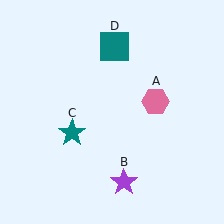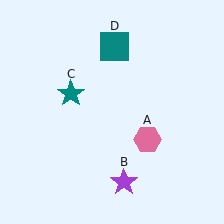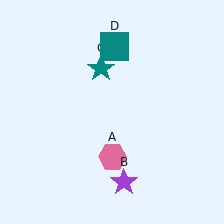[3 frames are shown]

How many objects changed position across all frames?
2 objects changed position: pink hexagon (object A), teal star (object C).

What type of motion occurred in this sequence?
The pink hexagon (object A), teal star (object C) rotated clockwise around the center of the scene.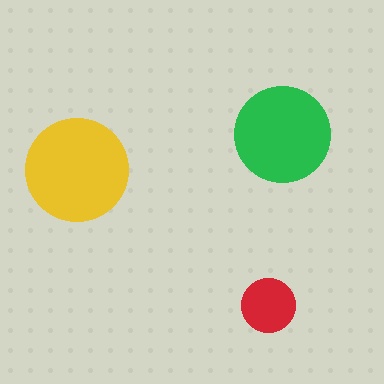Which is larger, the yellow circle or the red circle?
The yellow one.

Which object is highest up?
The green circle is topmost.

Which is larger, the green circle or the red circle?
The green one.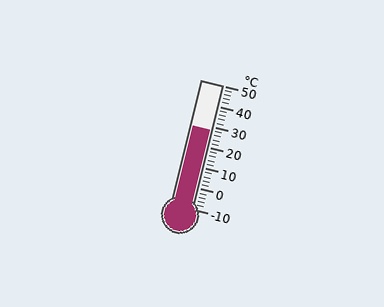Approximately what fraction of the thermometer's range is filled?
The thermometer is filled to approximately 65% of its range.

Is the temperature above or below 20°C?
The temperature is above 20°C.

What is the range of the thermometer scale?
The thermometer scale ranges from -10°C to 50°C.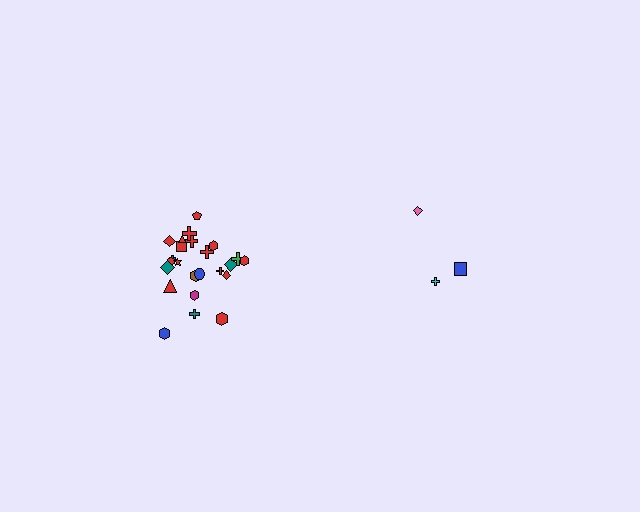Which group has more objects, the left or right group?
The left group.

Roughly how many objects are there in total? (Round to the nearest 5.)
Roughly 30 objects in total.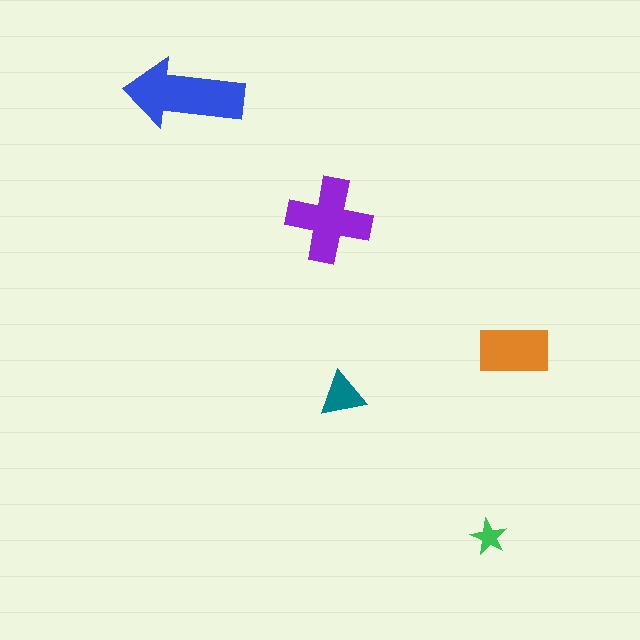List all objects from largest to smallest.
The blue arrow, the purple cross, the orange rectangle, the teal triangle, the green star.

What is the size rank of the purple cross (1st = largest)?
2nd.